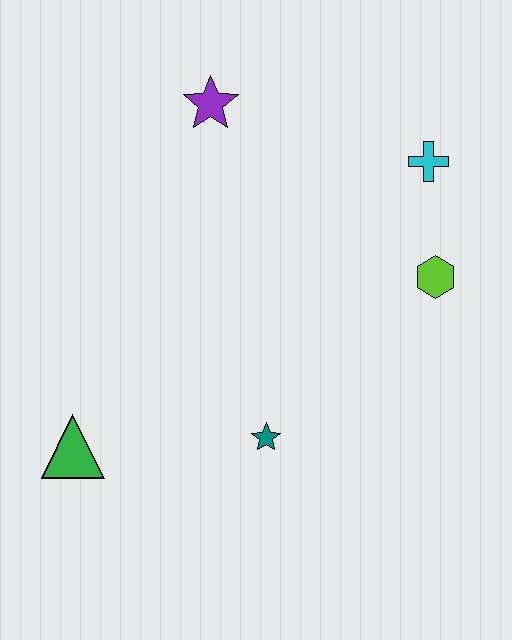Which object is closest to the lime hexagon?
The cyan cross is closest to the lime hexagon.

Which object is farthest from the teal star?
The purple star is farthest from the teal star.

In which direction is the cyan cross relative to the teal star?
The cyan cross is above the teal star.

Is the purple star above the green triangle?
Yes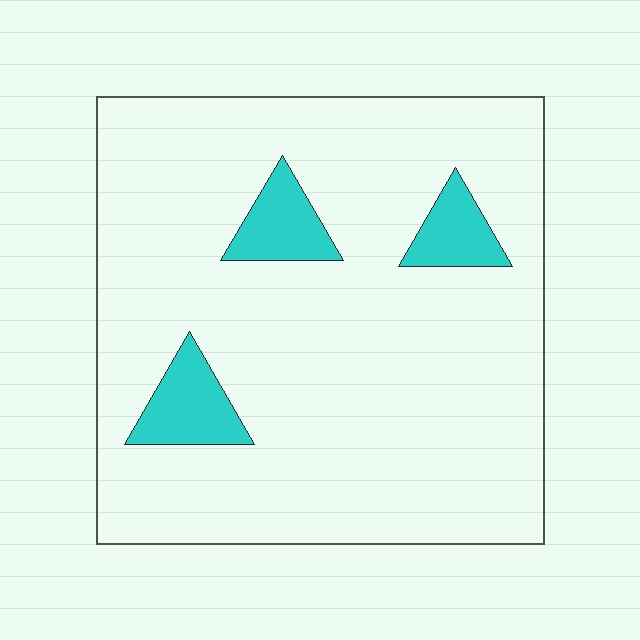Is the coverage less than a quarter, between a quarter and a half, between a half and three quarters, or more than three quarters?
Less than a quarter.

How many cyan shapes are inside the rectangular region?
3.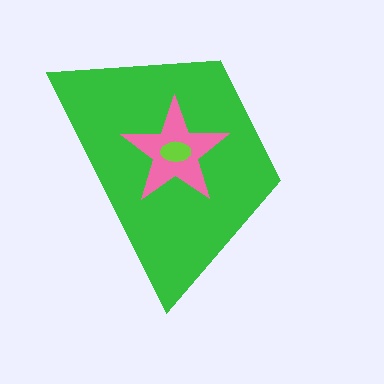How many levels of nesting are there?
3.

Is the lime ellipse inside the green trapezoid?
Yes.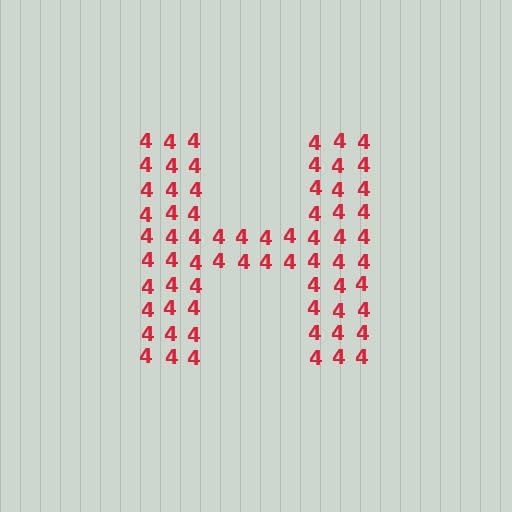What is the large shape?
The large shape is the letter H.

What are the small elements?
The small elements are digit 4's.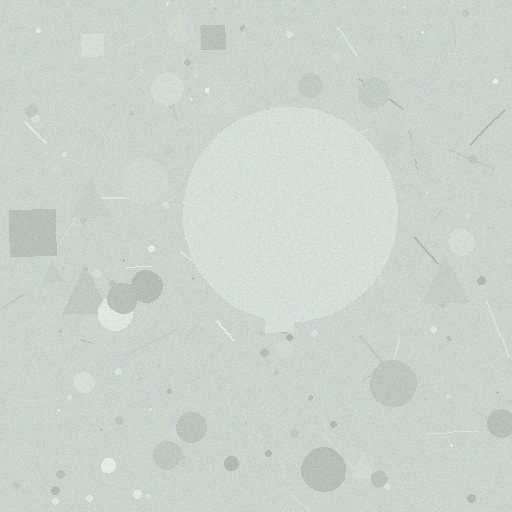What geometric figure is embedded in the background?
A circle is embedded in the background.